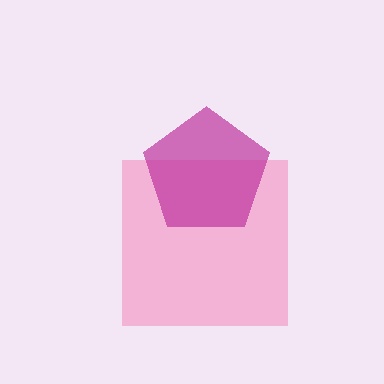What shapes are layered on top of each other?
The layered shapes are: a pink square, a magenta pentagon.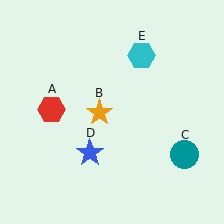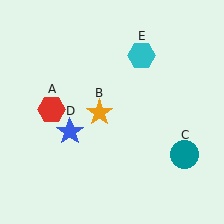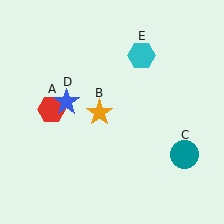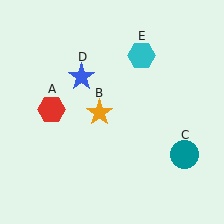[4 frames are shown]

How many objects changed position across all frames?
1 object changed position: blue star (object D).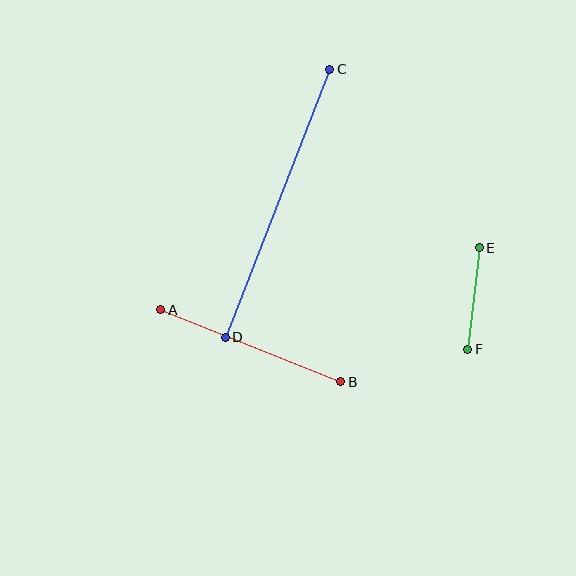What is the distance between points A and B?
The distance is approximately 194 pixels.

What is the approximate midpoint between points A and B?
The midpoint is at approximately (251, 346) pixels.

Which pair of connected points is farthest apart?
Points C and D are farthest apart.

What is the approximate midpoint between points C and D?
The midpoint is at approximately (277, 203) pixels.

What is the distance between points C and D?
The distance is approximately 288 pixels.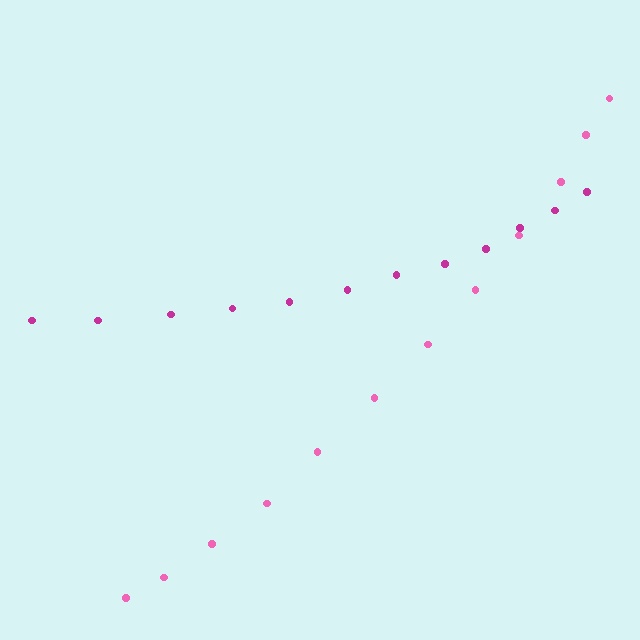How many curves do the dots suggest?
There are 2 distinct paths.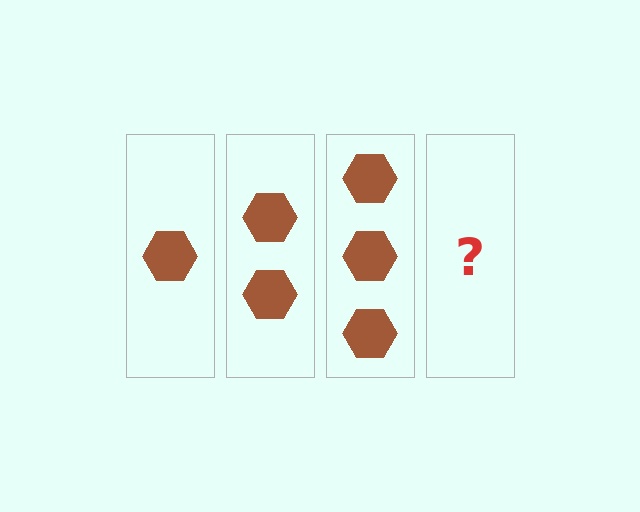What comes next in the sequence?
The next element should be 4 hexagons.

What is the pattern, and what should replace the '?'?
The pattern is that each step adds one more hexagon. The '?' should be 4 hexagons.